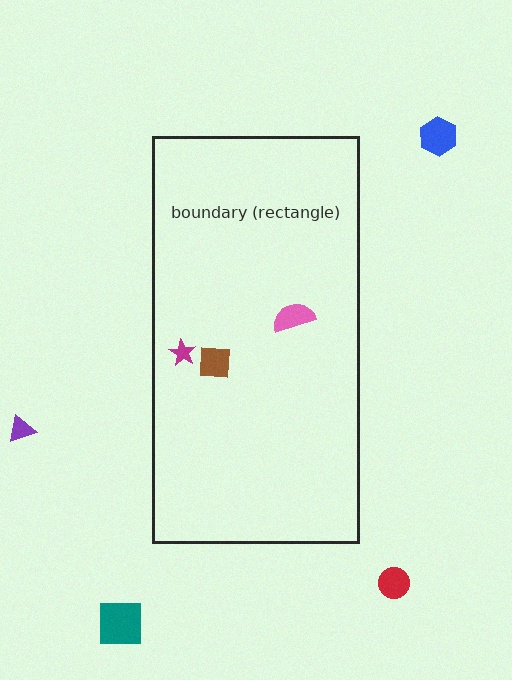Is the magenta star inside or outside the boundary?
Inside.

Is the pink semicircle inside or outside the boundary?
Inside.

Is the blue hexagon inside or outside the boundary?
Outside.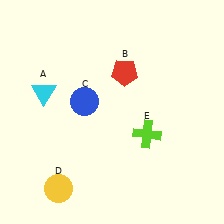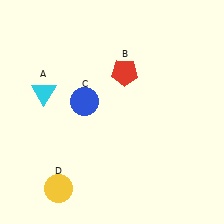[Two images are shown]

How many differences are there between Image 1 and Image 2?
There is 1 difference between the two images.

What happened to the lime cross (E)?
The lime cross (E) was removed in Image 2. It was in the bottom-right area of Image 1.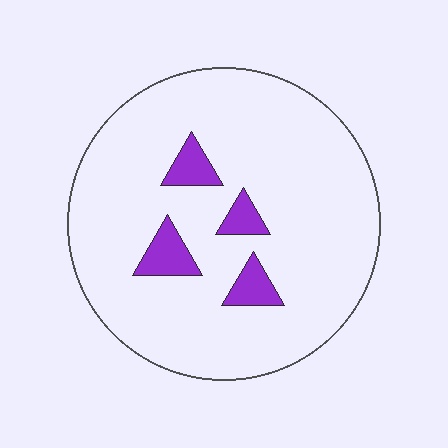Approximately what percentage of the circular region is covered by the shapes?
Approximately 10%.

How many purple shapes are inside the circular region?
4.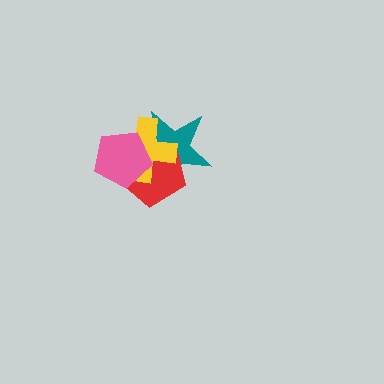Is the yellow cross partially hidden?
Yes, it is partially covered by another shape.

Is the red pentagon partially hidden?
Yes, it is partially covered by another shape.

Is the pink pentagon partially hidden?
No, no other shape covers it.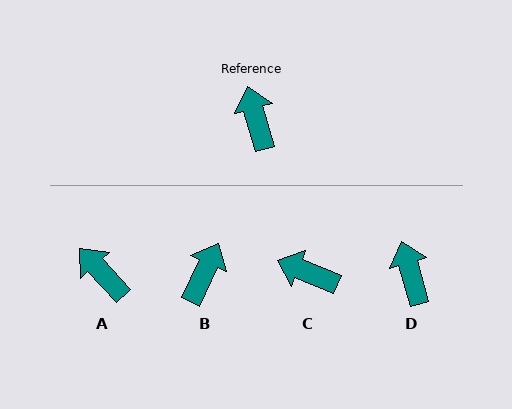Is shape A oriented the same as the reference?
No, it is off by about 27 degrees.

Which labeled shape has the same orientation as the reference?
D.